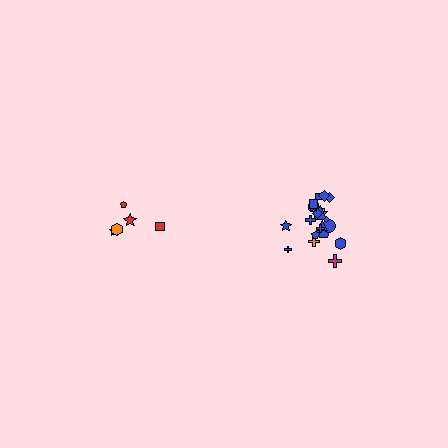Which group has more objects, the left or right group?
The right group.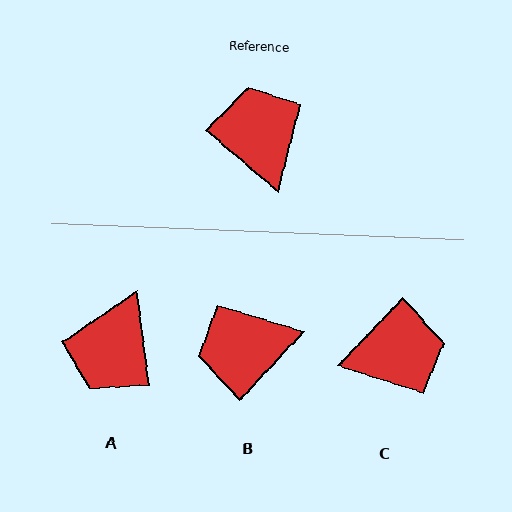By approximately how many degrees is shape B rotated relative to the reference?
Approximately 87 degrees counter-clockwise.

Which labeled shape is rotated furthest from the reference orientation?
A, about 138 degrees away.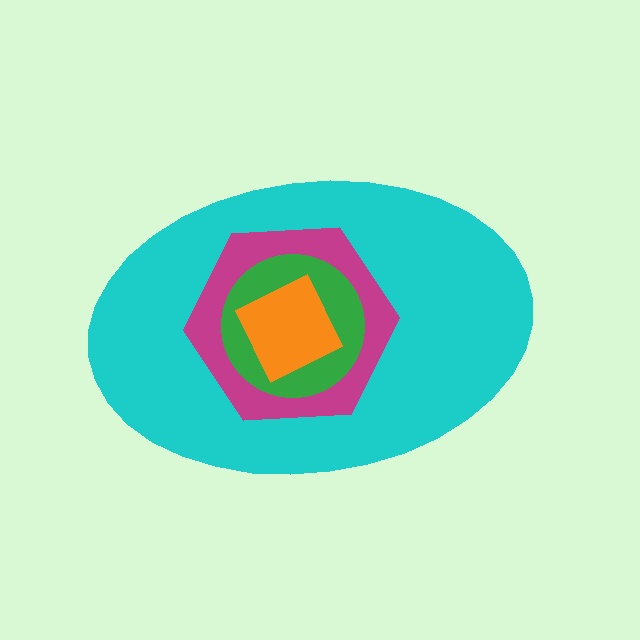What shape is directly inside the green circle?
The orange diamond.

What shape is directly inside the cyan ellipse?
The magenta hexagon.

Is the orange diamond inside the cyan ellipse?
Yes.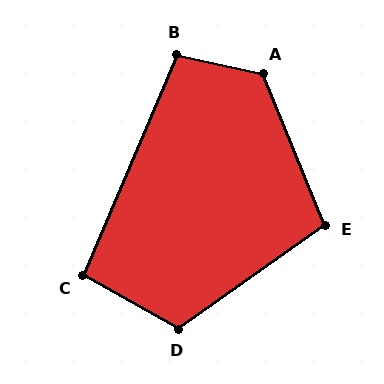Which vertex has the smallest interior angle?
C, at approximately 96 degrees.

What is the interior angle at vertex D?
Approximately 116 degrees (obtuse).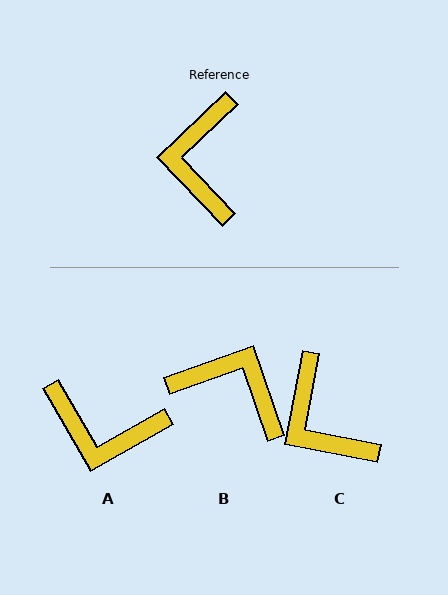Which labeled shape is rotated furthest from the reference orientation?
B, about 114 degrees away.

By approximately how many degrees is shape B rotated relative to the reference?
Approximately 114 degrees clockwise.